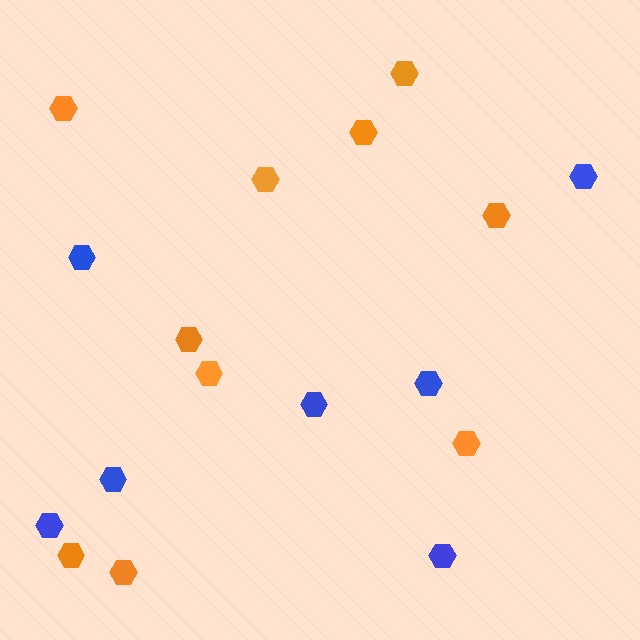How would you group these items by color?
There are 2 groups: one group of orange hexagons (10) and one group of blue hexagons (7).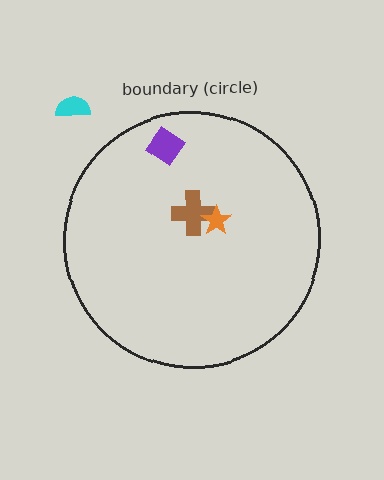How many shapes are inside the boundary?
3 inside, 1 outside.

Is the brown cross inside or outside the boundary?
Inside.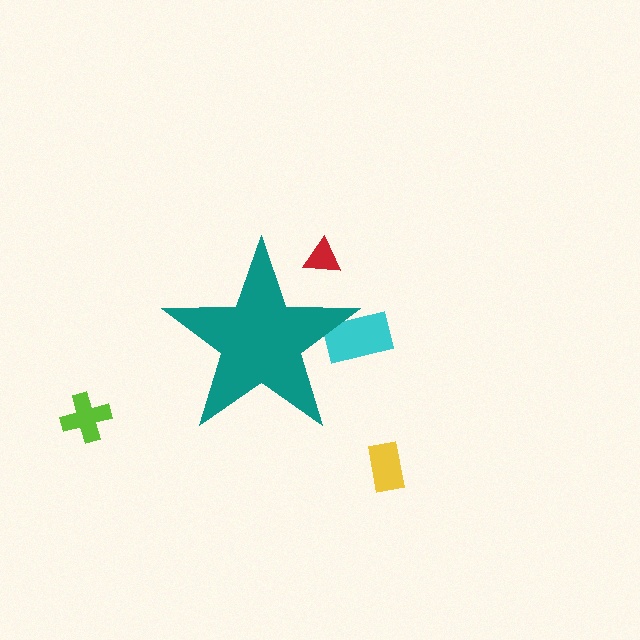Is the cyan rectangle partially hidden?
Yes, the cyan rectangle is partially hidden behind the teal star.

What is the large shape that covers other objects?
A teal star.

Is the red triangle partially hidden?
Yes, the red triangle is partially hidden behind the teal star.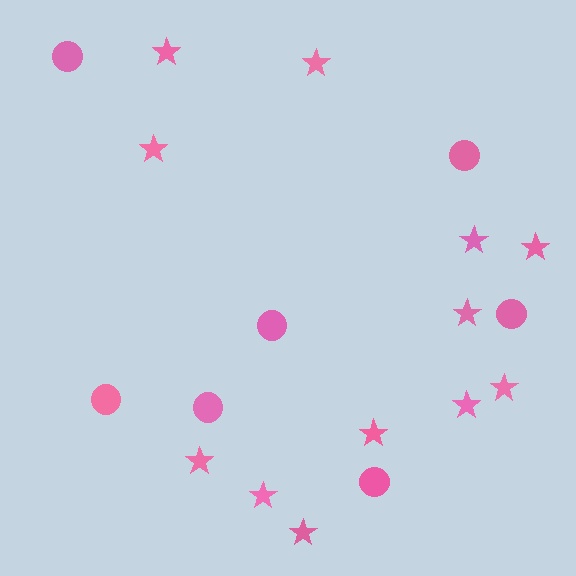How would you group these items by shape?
There are 2 groups: one group of circles (7) and one group of stars (12).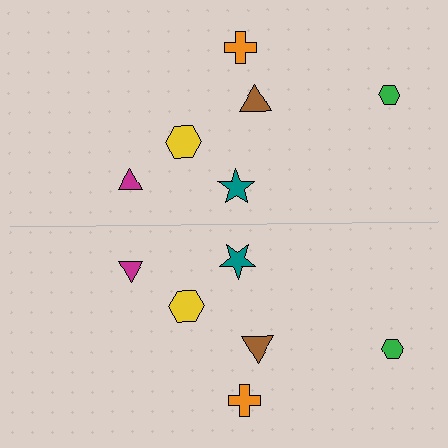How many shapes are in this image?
There are 12 shapes in this image.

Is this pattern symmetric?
Yes, this pattern has bilateral (reflection) symmetry.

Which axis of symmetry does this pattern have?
The pattern has a horizontal axis of symmetry running through the center of the image.